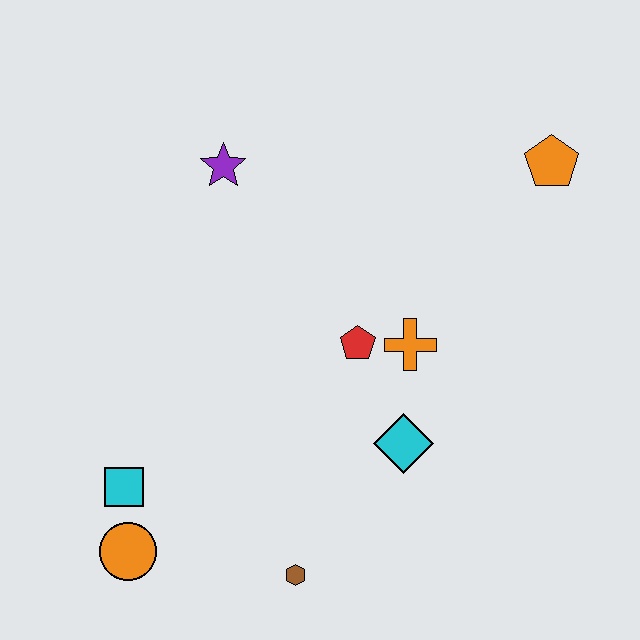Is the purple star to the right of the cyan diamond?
No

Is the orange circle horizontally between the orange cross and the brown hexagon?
No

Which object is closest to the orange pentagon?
The orange cross is closest to the orange pentagon.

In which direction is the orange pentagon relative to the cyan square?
The orange pentagon is to the right of the cyan square.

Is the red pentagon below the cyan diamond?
No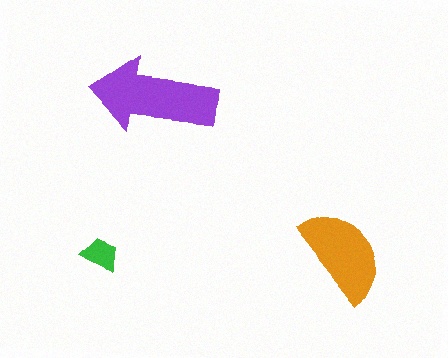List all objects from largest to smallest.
The purple arrow, the orange semicircle, the green trapezoid.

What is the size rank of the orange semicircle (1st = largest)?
2nd.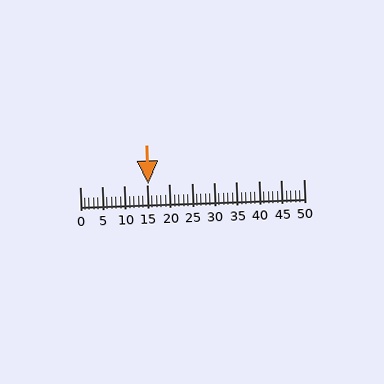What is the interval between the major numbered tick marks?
The major tick marks are spaced 5 units apart.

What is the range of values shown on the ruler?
The ruler shows values from 0 to 50.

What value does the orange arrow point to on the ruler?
The orange arrow points to approximately 15.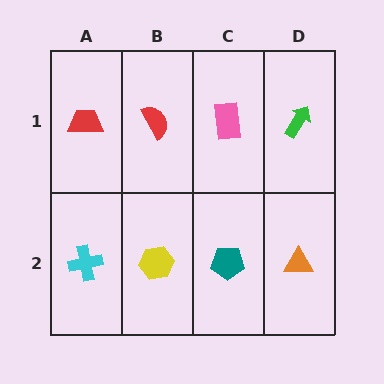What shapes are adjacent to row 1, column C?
A teal pentagon (row 2, column C), a red semicircle (row 1, column B), a green arrow (row 1, column D).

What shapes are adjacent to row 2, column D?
A green arrow (row 1, column D), a teal pentagon (row 2, column C).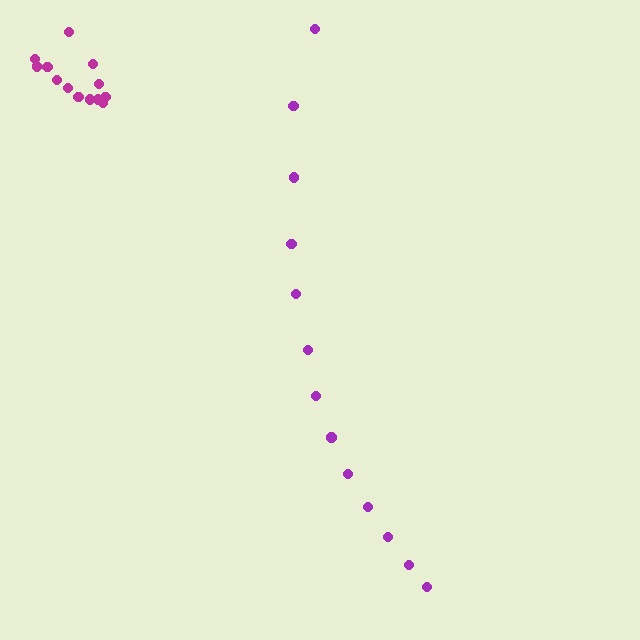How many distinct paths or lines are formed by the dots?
There are 2 distinct paths.